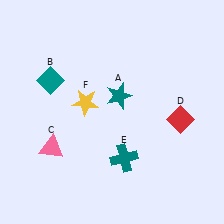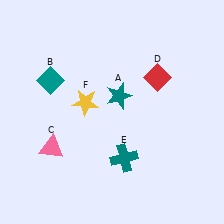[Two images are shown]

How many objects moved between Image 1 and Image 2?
1 object moved between the two images.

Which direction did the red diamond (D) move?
The red diamond (D) moved up.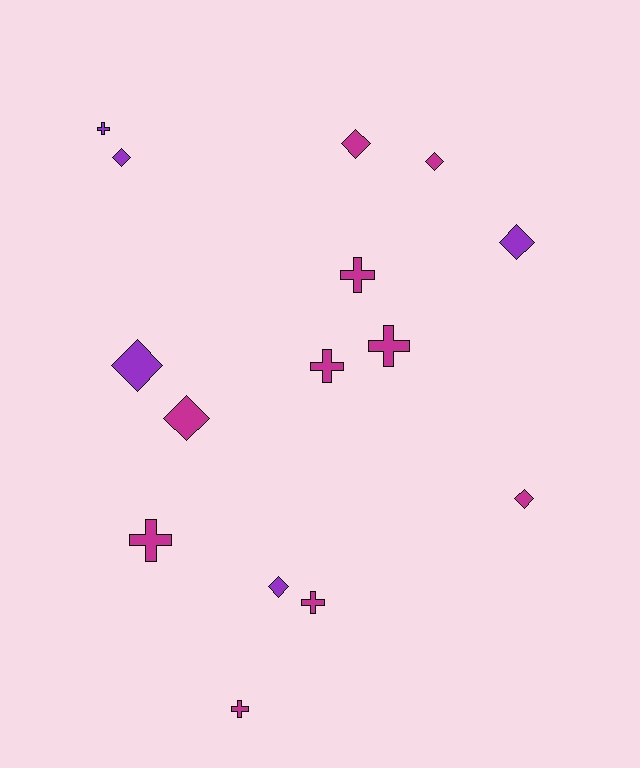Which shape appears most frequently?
Diamond, with 8 objects.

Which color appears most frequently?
Magenta, with 10 objects.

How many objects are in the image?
There are 15 objects.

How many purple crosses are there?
There is 1 purple cross.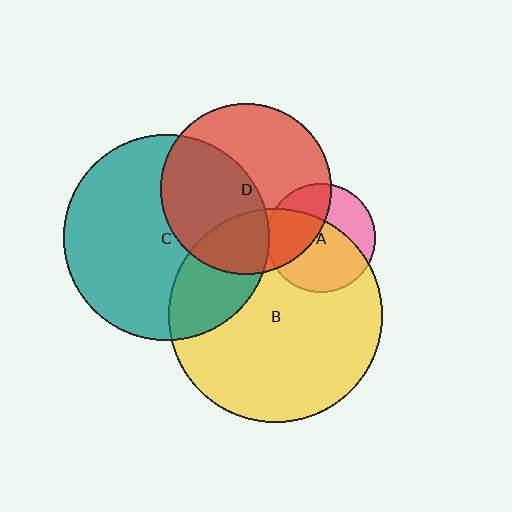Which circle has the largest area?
Circle B (yellow).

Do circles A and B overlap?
Yes.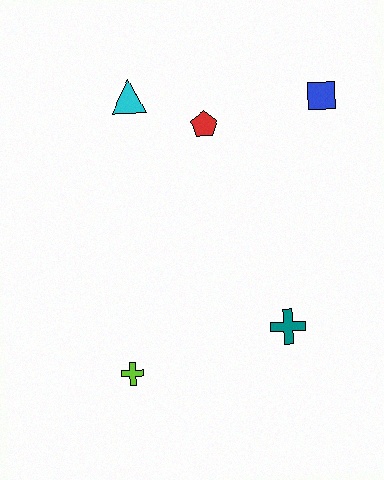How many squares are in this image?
There is 1 square.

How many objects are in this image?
There are 5 objects.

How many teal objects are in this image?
There is 1 teal object.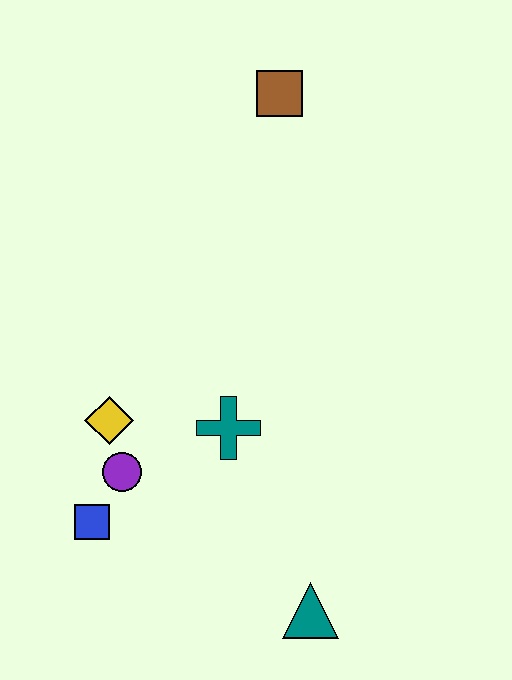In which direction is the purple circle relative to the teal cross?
The purple circle is to the left of the teal cross.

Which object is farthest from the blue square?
The brown square is farthest from the blue square.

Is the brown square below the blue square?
No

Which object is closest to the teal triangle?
The teal cross is closest to the teal triangle.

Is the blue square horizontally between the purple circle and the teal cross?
No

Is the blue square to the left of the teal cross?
Yes